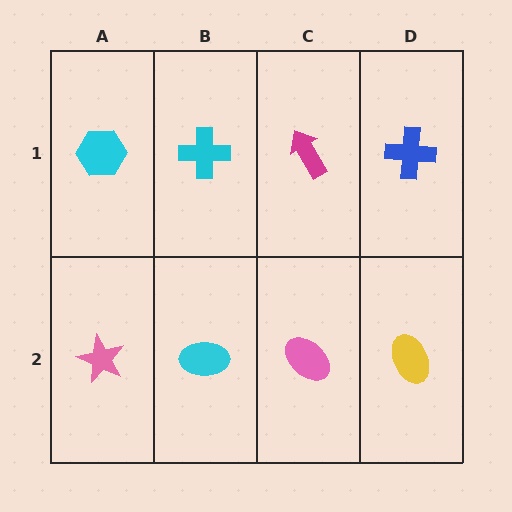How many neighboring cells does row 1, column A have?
2.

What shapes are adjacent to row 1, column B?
A cyan ellipse (row 2, column B), a cyan hexagon (row 1, column A), a magenta arrow (row 1, column C).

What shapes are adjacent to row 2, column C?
A magenta arrow (row 1, column C), a cyan ellipse (row 2, column B), a yellow ellipse (row 2, column D).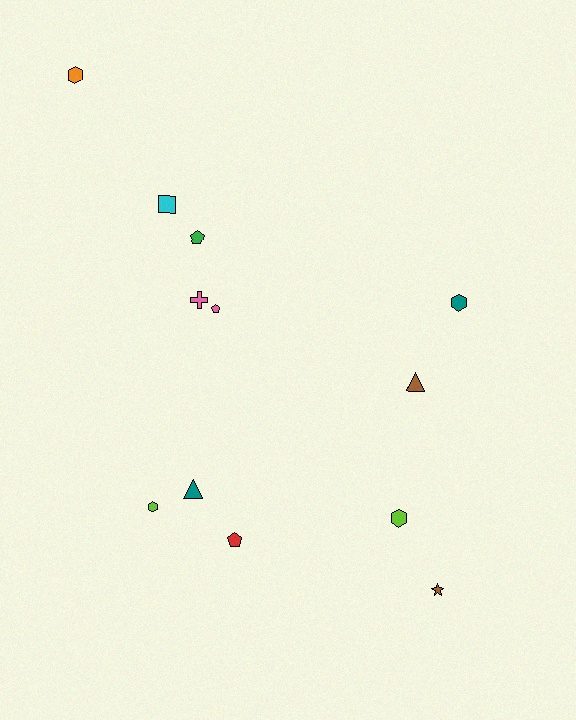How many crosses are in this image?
There is 1 cross.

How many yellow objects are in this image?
There are no yellow objects.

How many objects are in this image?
There are 12 objects.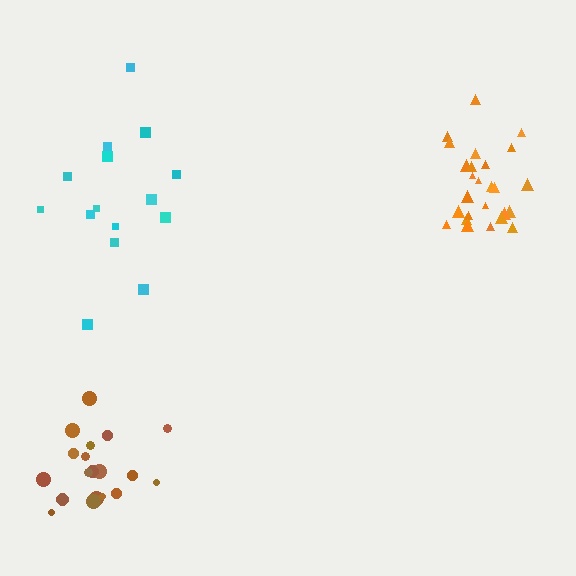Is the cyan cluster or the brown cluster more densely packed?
Brown.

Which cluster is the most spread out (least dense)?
Cyan.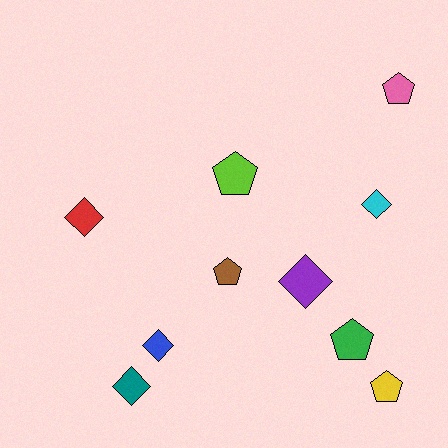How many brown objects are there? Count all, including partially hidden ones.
There is 1 brown object.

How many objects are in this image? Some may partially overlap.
There are 10 objects.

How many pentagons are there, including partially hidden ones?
There are 5 pentagons.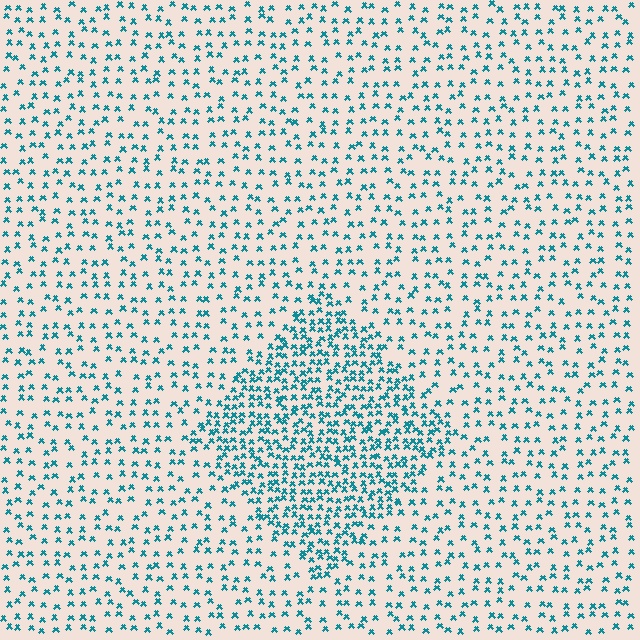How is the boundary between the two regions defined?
The boundary is defined by a change in element density (approximately 2.2x ratio). All elements are the same color, size, and shape.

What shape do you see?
I see a diamond.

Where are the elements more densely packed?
The elements are more densely packed inside the diamond boundary.